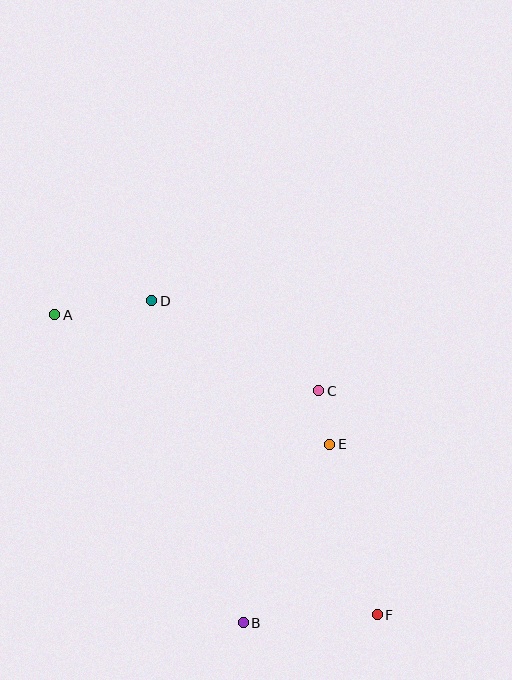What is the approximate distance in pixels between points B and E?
The distance between B and E is approximately 198 pixels.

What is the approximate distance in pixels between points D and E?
The distance between D and E is approximately 229 pixels.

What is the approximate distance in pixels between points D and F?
The distance between D and F is approximately 387 pixels.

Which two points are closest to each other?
Points C and E are closest to each other.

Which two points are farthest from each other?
Points A and F are farthest from each other.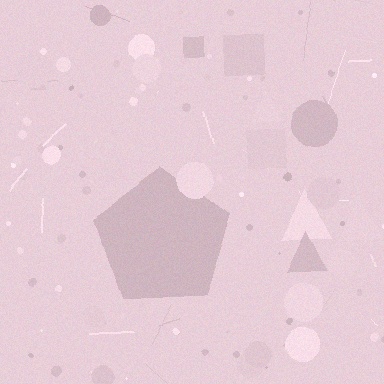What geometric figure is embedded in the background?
A pentagon is embedded in the background.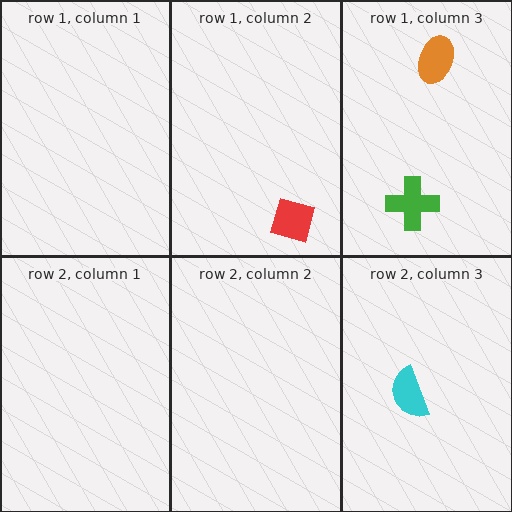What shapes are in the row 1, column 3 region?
The green cross, the orange ellipse.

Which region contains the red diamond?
The row 1, column 2 region.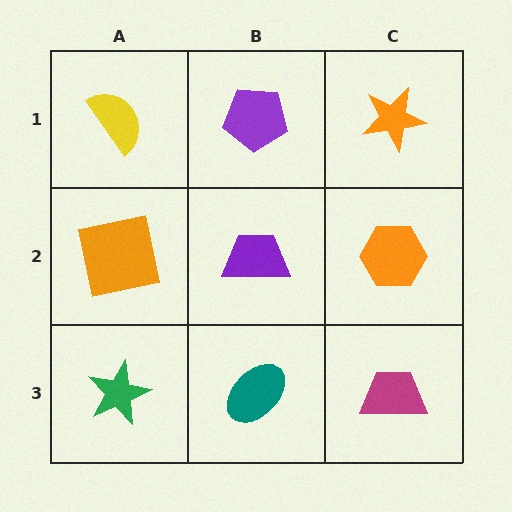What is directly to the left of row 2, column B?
An orange square.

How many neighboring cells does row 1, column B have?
3.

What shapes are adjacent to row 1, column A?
An orange square (row 2, column A), a purple pentagon (row 1, column B).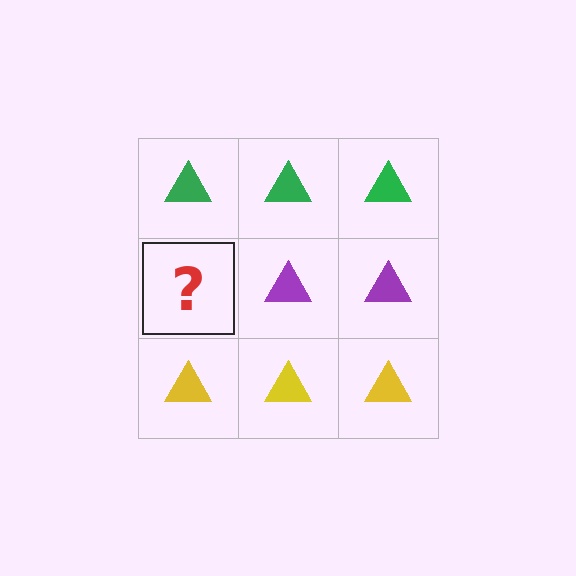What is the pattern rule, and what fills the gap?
The rule is that each row has a consistent color. The gap should be filled with a purple triangle.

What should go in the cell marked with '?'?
The missing cell should contain a purple triangle.